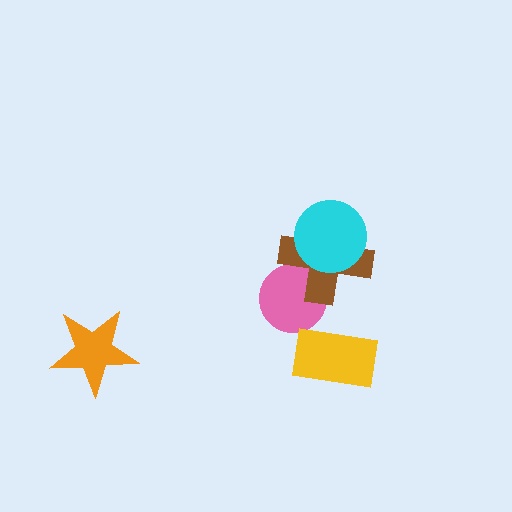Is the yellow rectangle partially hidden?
No, no other shape covers it.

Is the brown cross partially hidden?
Yes, it is partially covered by another shape.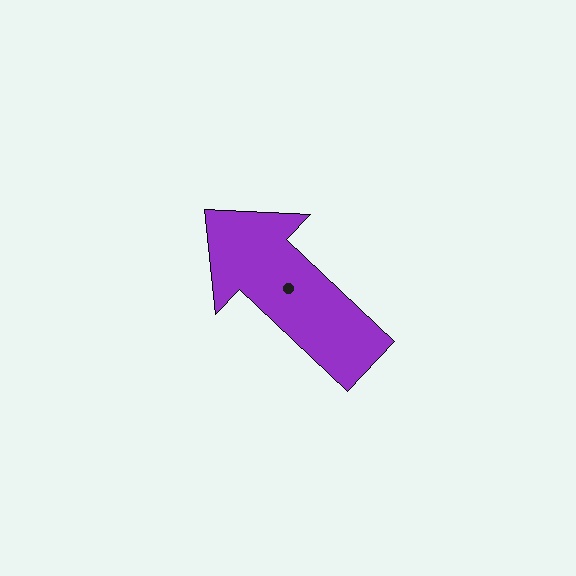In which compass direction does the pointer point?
Northwest.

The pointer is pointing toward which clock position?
Roughly 10 o'clock.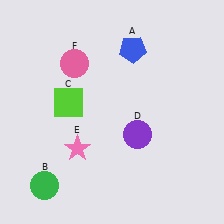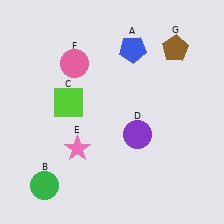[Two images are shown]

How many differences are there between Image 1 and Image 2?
There is 1 difference between the two images.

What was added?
A brown pentagon (G) was added in Image 2.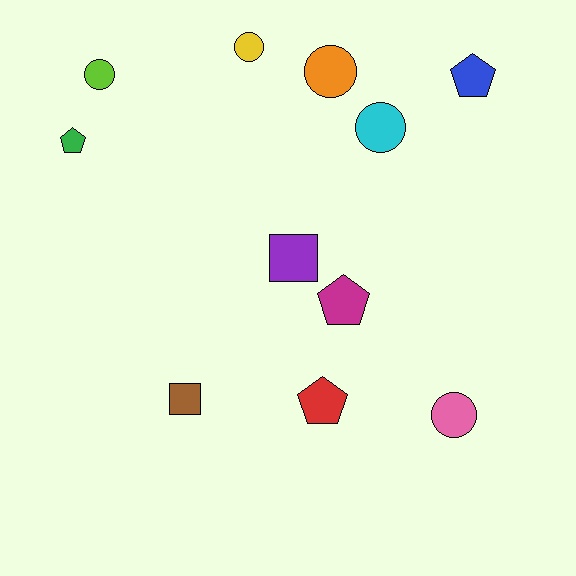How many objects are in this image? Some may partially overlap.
There are 11 objects.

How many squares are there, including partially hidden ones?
There are 2 squares.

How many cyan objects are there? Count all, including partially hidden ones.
There is 1 cyan object.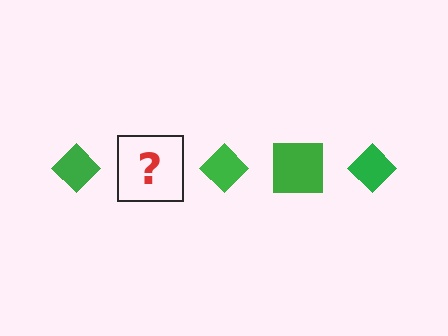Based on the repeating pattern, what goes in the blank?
The blank should be a green square.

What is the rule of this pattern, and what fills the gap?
The rule is that the pattern cycles through diamond, square shapes in green. The gap should be filled with a green square.